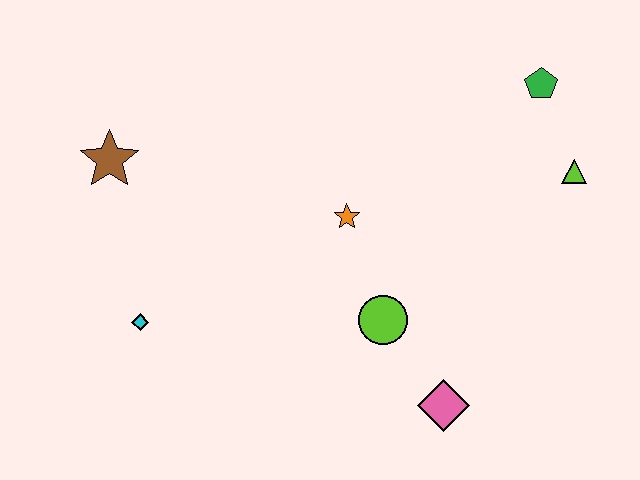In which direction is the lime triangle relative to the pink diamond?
The lime triangle is above the pink diamond.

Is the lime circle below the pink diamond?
No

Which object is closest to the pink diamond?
The lime circle is closest to the pink diamond.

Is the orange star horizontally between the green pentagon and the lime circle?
No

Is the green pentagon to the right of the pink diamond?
Yes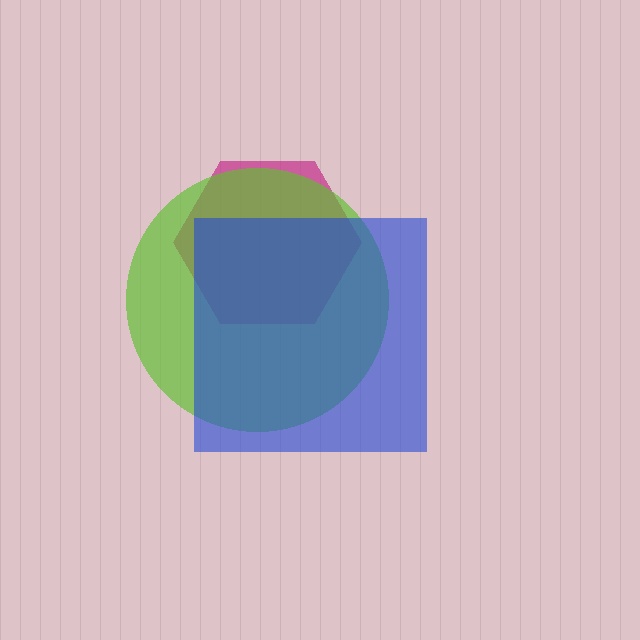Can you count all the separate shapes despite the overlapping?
Yes, there are 3 separate shapes.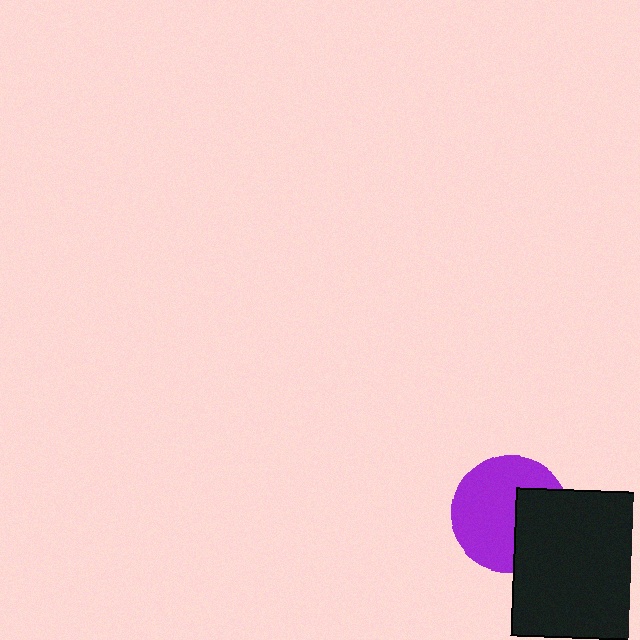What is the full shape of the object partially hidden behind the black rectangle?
The partially hidden object is a purple circle.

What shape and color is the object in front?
The object in front is a black rectangle.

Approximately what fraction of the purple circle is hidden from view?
Roughly 36% of the purple circle is hidden behind the black rectangle.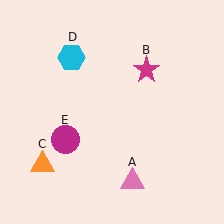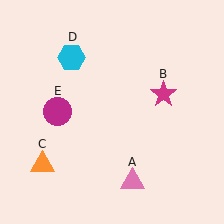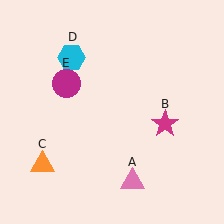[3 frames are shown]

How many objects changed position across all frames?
2 objects changed position: magenta star (object B), magenta circle (object E).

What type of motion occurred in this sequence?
The magenta star (object B), magenta circle (object E) rotated clockwise around the center of the scene.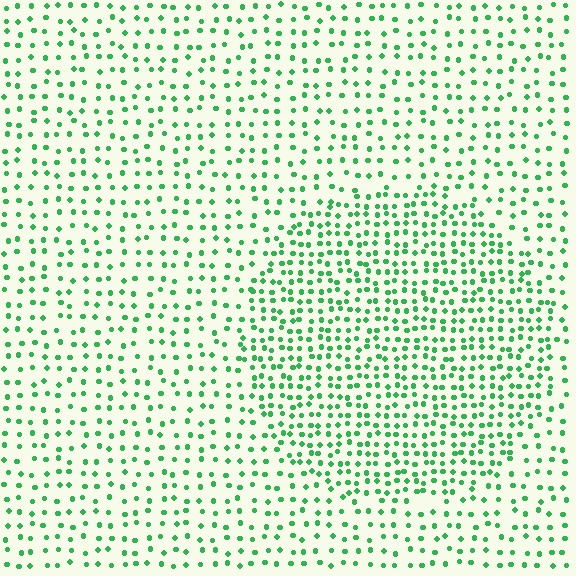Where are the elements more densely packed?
The elements are more densely packed inside the circle boundary.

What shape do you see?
I see a circle.